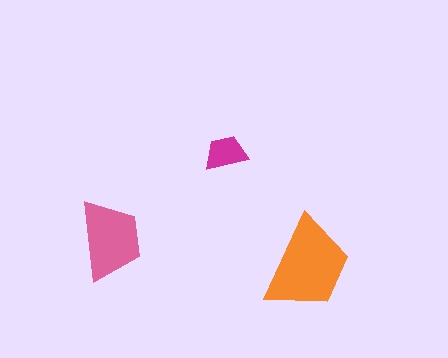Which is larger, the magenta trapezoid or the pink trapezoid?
The pink one.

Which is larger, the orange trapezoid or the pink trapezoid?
The orange one.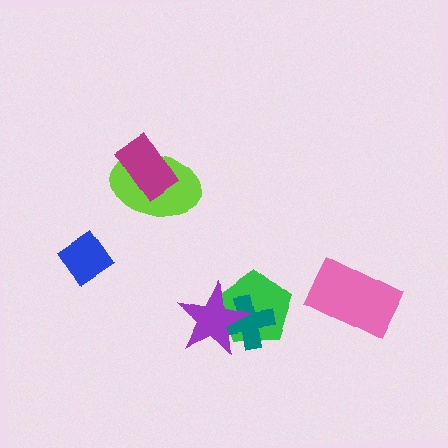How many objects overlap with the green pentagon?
2 objects overlap with the green pentagon.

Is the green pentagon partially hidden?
Yes, it is partially covered by another shape.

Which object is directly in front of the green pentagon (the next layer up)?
The teal cross is directly in front of the green pentagon.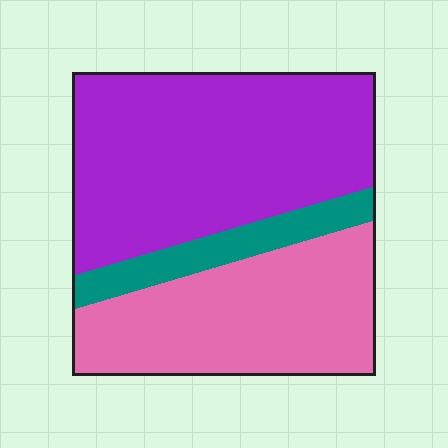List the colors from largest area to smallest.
From largest to smallest: purple, pink, teal.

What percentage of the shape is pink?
Pink covers roughly 35% of the shape.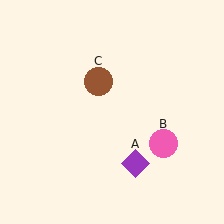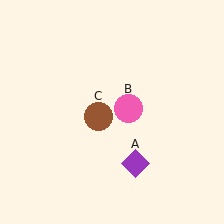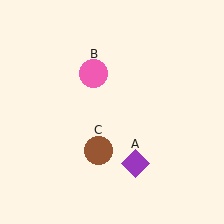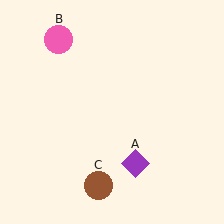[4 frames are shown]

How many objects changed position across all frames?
2 objects changed position: pink circle (object B), brown circle (object C).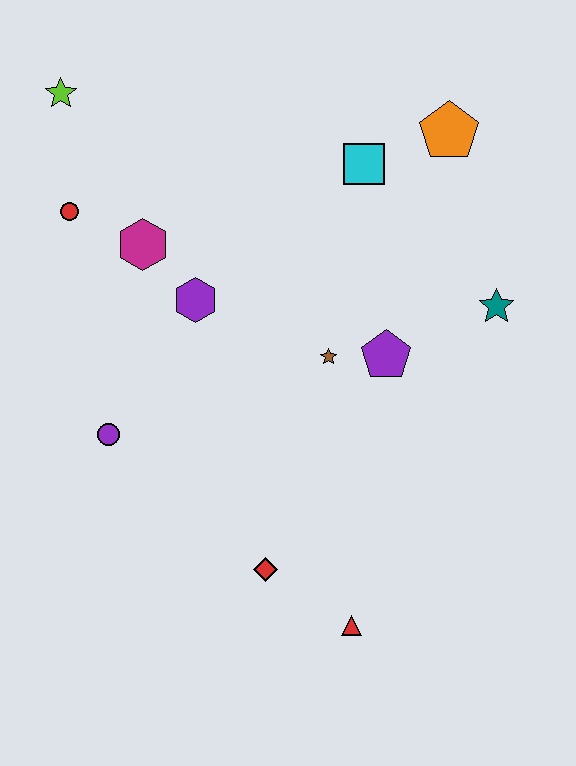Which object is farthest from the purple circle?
The orange pentagon is farthest from the purple circle.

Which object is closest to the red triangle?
The red diamond is closest to the red triangle.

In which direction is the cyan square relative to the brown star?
The cyan square is above the brown star.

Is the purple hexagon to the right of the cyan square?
No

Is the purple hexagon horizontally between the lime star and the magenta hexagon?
No